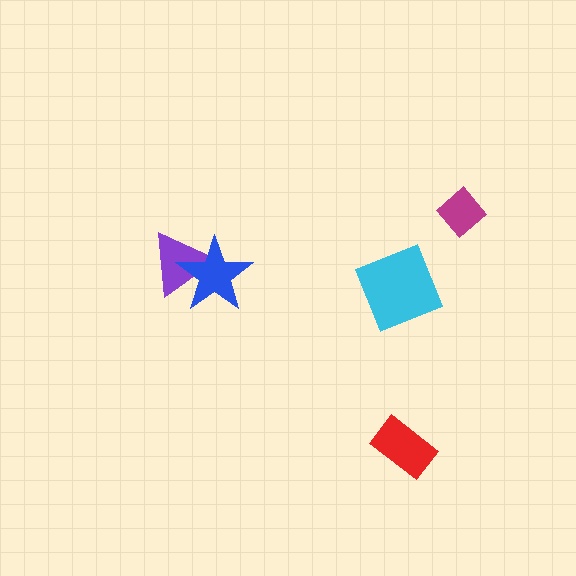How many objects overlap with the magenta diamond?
0 objects overlap with the magenta diamond.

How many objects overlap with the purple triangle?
1 object overlaps with the purple triangle.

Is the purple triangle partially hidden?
Yes, it is partially covered by another shape.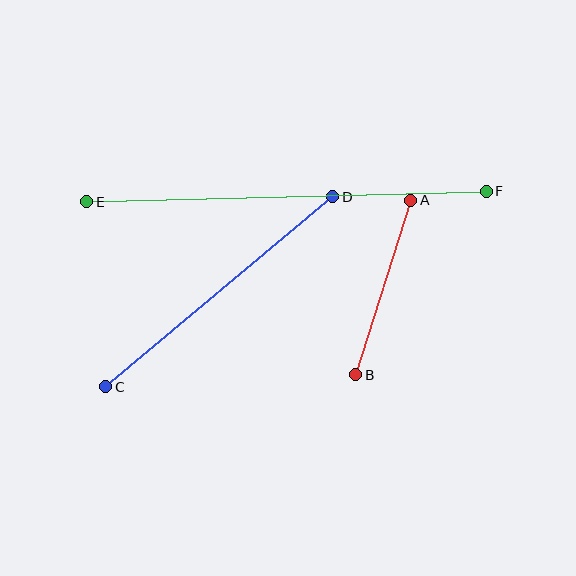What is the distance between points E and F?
The distance is approximately 400 pixels.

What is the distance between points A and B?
The distance is approximately 183 pixels.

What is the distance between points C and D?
The distance is approximately 296 pixels.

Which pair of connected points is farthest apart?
Points E and F are farthest apart.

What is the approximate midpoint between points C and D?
The midpoint is at approximately (219, 292) pixels.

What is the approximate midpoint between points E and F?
The midpoint is at approximately (287, 197) pixels.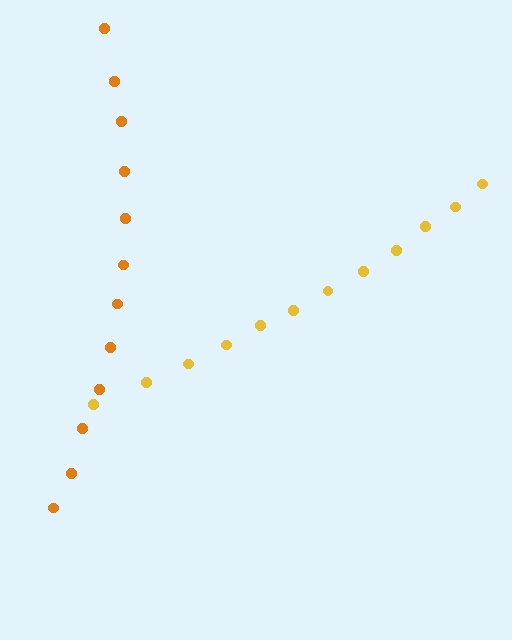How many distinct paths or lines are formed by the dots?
There are 2 distinct paths.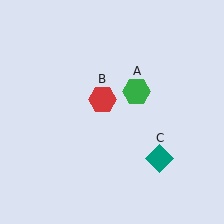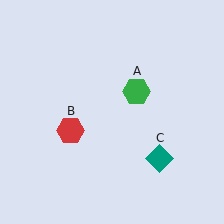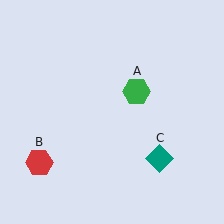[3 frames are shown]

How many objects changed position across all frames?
1 object changed position: red hexagon (object B).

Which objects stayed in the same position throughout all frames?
Green hexagon (object A) and teal diamond (object C) remained stationary.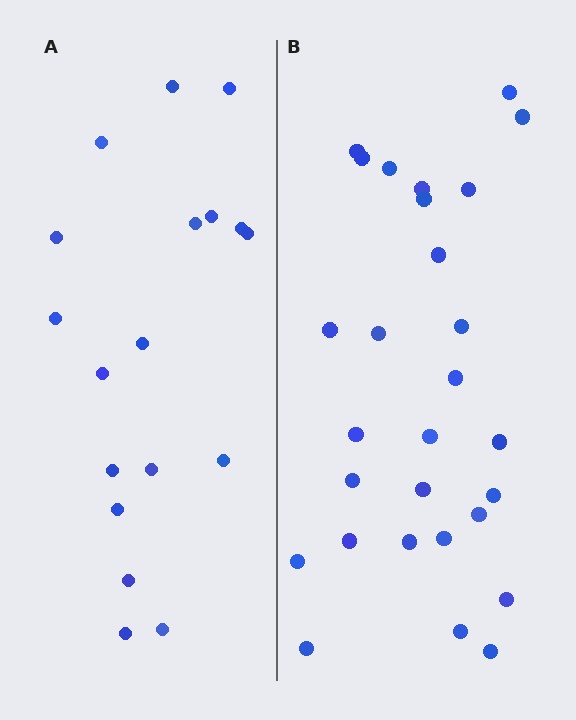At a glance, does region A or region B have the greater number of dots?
Region B (the right region) has more dots.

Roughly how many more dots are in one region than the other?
Region B has roughly 10 or so more dots than region A.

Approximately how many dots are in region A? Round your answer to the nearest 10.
About 20 dots. (The exact count is 18, which rounds to 20.)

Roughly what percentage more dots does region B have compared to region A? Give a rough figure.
About 55% more.